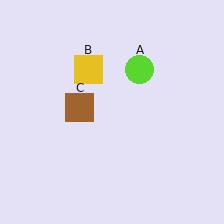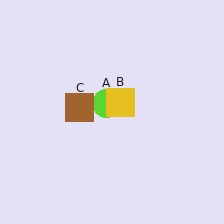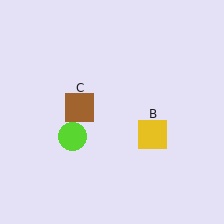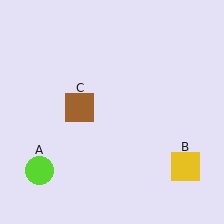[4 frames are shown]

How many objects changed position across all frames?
2 objects changed position: lime circle (object A), yellow square (object B).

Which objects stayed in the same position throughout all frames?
Brown square (object C) remained stationary.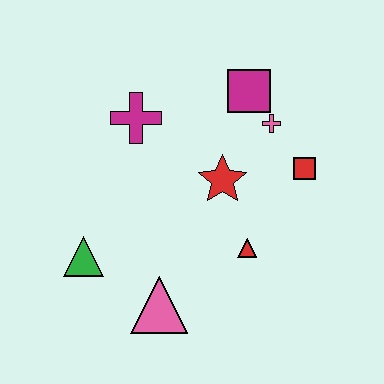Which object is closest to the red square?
The pink cross is closest to the red square.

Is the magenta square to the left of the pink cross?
Yes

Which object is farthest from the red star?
The green triangle is farthest from the red star.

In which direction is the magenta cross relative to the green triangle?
The magenta cross is above the green triangle.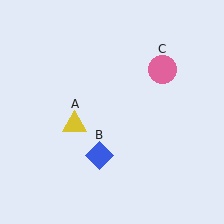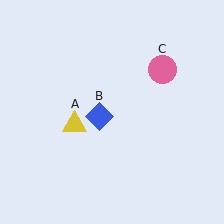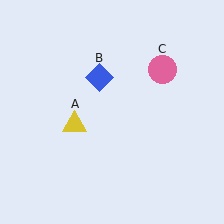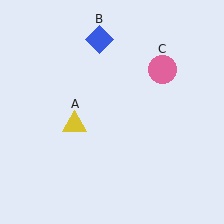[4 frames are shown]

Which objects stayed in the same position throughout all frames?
Yellow triangle (object A) and pink circle (object C) remained stationary.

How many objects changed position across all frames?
1 object changed position: blue diamond (object B).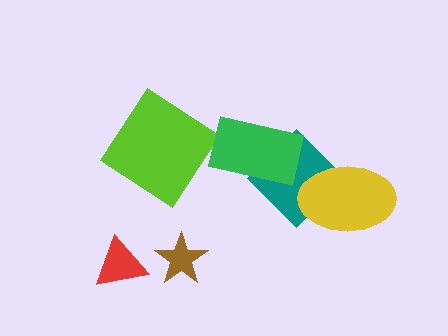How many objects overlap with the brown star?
0 objects overlap with the brown star.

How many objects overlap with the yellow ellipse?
1 object overlaps with the yellow ellipse.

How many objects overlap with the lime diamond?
0 objects overlap with the lime diamond.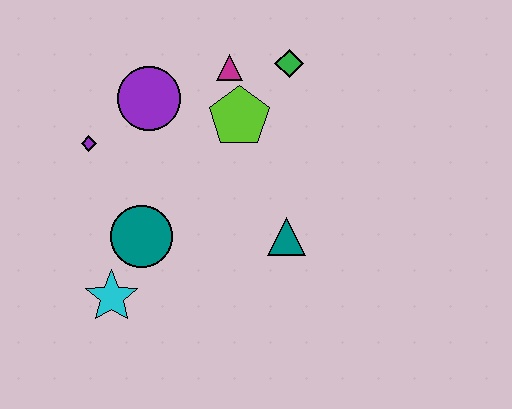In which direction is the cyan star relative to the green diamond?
The cyan star is below the green diamond.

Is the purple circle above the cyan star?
Yes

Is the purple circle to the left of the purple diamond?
No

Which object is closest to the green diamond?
The magenta triangle is closest to the green diamond.